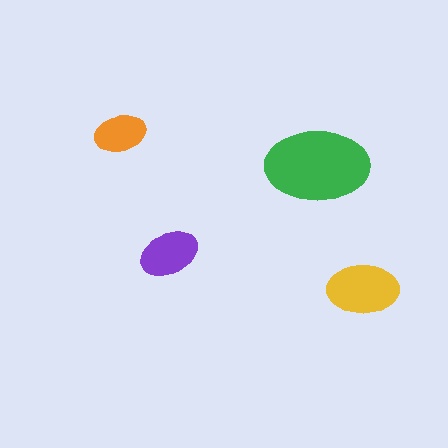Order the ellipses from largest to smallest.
the green one, the yellow one, the purple one, the orange one.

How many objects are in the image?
There are 4 objects in the image.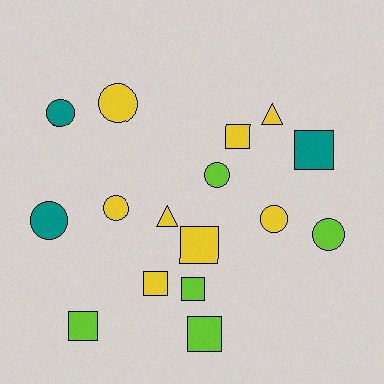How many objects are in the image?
There are 16 objects.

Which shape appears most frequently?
Square, with 7 objects.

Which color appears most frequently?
Yellow, with 8 objects.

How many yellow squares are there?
There are 3 yellow squares.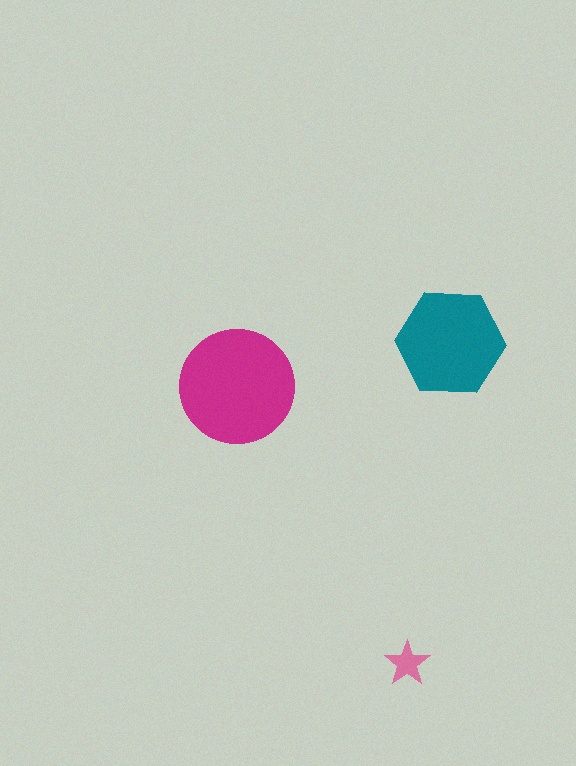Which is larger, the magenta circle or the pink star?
The magenta circle.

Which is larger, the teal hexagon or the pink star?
The teal hexagon.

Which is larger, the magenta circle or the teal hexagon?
The magenta circle.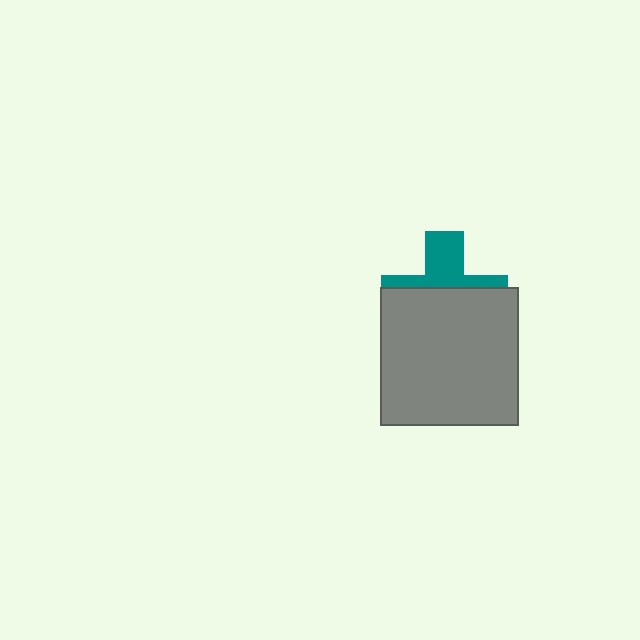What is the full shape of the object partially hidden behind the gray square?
The partially hidden object is a teal cross.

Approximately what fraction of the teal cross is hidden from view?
Roughly 61% of the teal cross is hidden behind the gray square.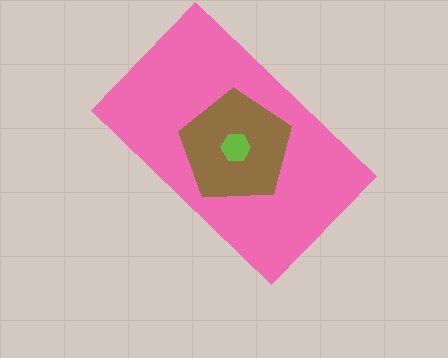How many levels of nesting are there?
3.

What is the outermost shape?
The pink rectangle.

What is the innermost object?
The lime hexagon.